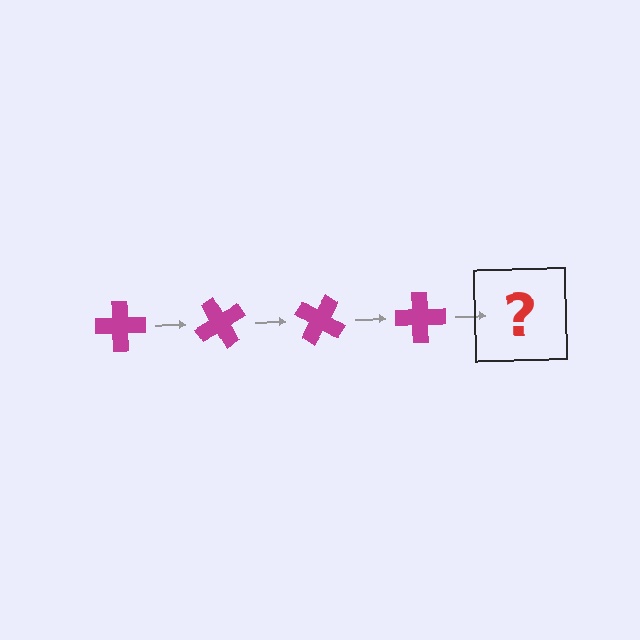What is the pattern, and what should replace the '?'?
The pattern is that the cross rotates 60 degrees each step. The '?' should be a magenta cross rotated 240 degrees.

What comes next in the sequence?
The next element should be a magenta cross rotated 240 degrees.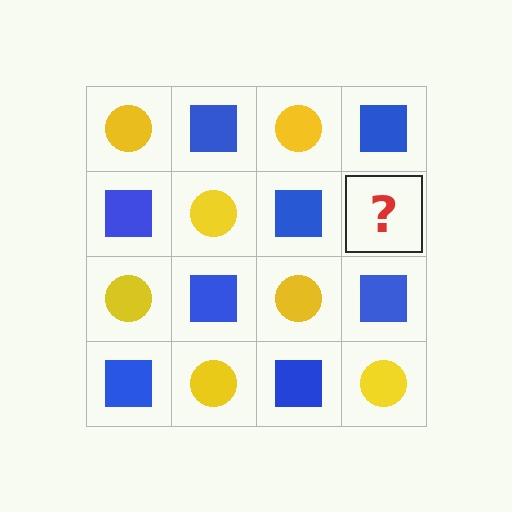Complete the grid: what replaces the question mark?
The question mark should be replaced with a yellow circle.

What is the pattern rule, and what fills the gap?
The rule is that it alternates yellow circle and blue square in a checkerboard pattern. The gap should be filled with a yellow circle.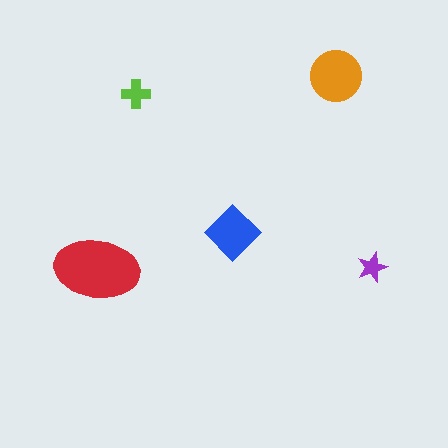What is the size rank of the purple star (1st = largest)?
5th.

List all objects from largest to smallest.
The red ellipse, the orange circle, the blue diamond, the lime cross, the purple star.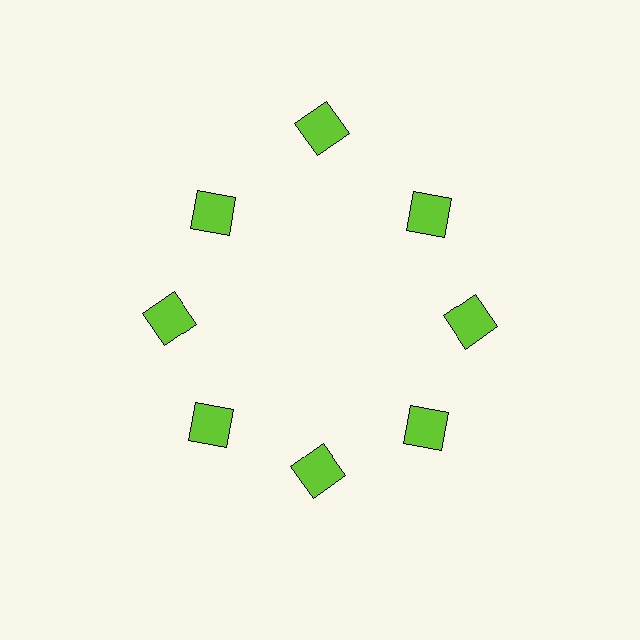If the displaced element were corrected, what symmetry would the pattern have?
It would have 8-fold rotational symmetry — the pattern would map onto itself every 45 degrees.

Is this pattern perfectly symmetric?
No. The 8 lime squares are arranged in a ring, but one element near the 12 o'clock position is pushed outward from the center, breaking the 8-fold rotational symmetry.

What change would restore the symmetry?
The symmetry would be restored by moving it inward, back onto the ring so that all 8 squares sit at equal angles and equal distance from the center.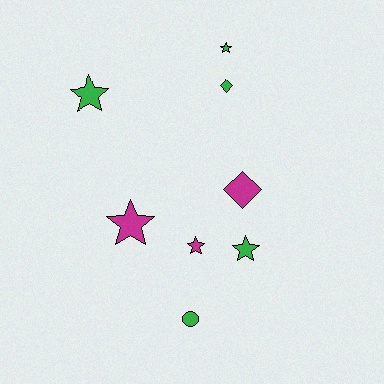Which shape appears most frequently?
Star, with 5 objects.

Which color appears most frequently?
Green, with 5 objects.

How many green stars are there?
There are 3 green stars.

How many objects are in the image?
There are 8 objects.